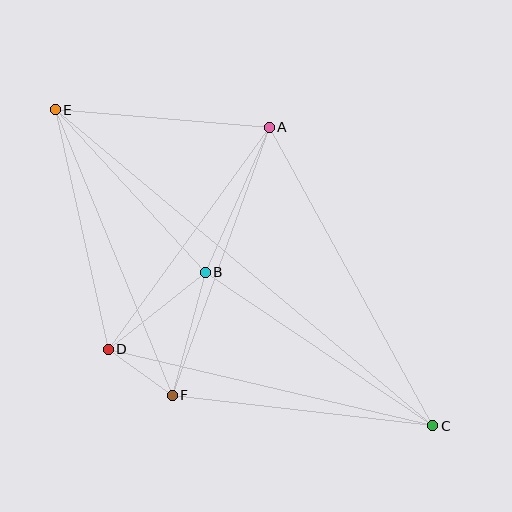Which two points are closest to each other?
Points D and F are closest to each other.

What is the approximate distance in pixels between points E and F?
The distance between E and F is approximately 309 pixels.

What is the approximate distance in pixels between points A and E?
The distance between A and E is approximately 215 pixels.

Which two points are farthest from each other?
Points C and E are farthest from each other.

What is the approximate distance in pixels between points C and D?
The distance between C and D is approximately 333 pixels.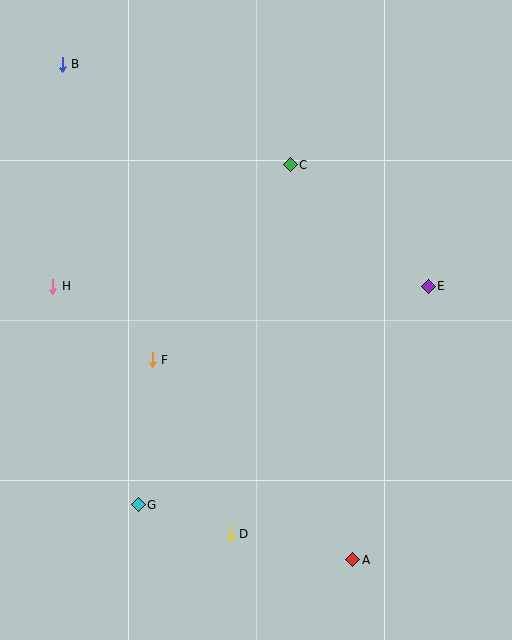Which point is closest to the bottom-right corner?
Point A is closest to the bottom-right corner.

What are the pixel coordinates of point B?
Point B is at (62, 64).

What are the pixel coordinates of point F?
Point F is at (152, 360).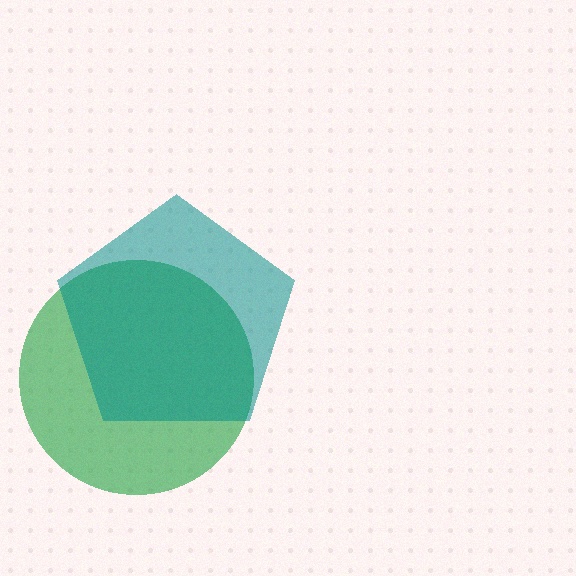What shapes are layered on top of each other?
The layered shapes are: a green circle, a teal pentagon.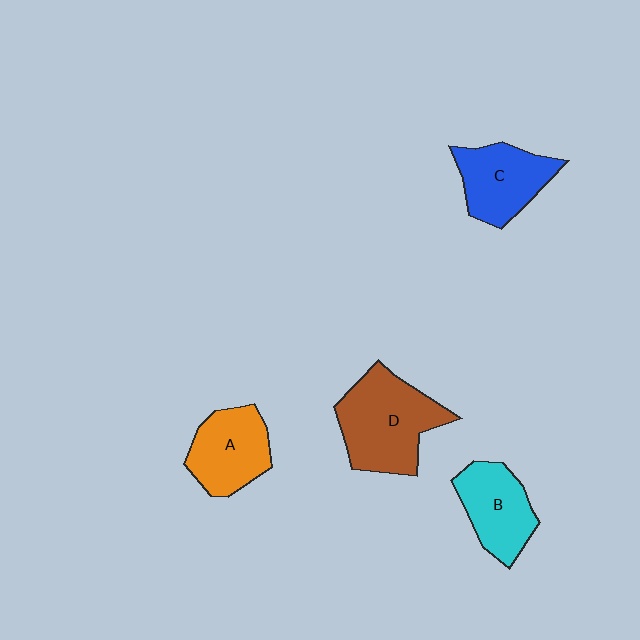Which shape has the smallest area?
Shape B (cyan).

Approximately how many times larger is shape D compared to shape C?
Approximately 1.4 times.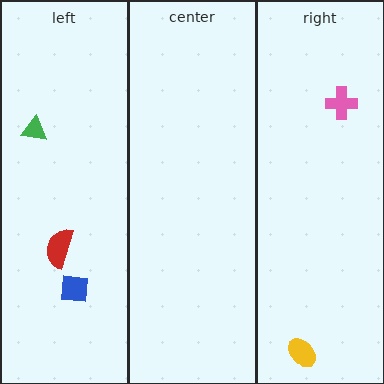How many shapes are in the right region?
2.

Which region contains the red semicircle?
The left region.